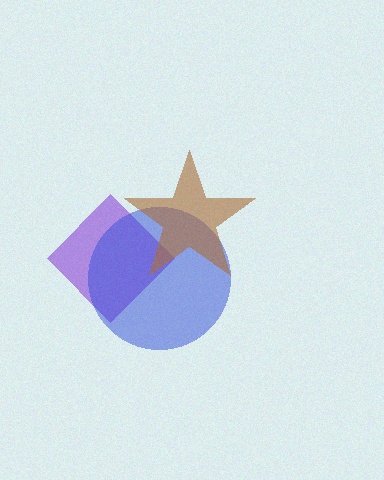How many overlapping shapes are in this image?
There are 3 overlapping shapes in the image.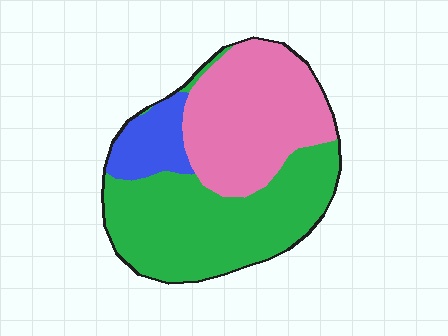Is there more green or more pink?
Green.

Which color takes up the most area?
Green, at roughly 50%.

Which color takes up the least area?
Blue, at roughly 10%.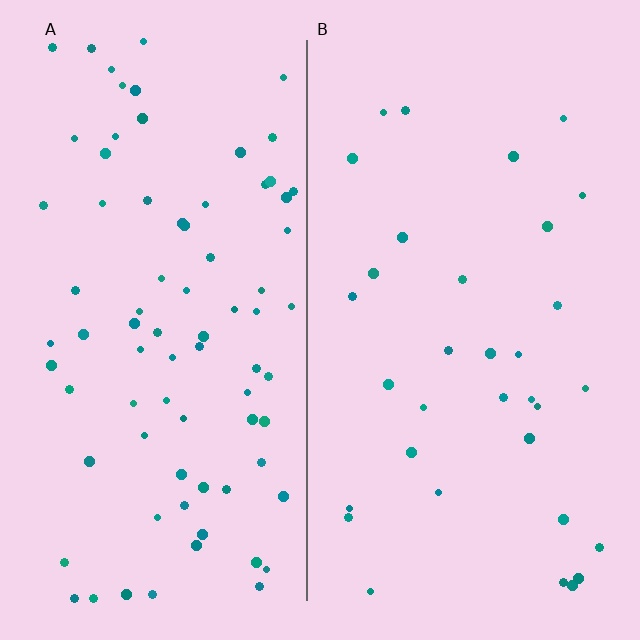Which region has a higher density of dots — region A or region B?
A (the left).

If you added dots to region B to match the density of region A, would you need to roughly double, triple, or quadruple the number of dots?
Approximately double.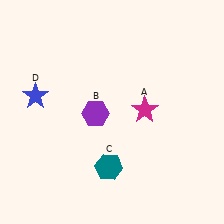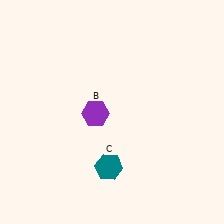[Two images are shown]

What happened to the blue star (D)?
The blue star (D) was removed in Image 2. It was in the top-left area of Image 1.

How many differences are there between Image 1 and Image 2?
There are 2 differences between the two images.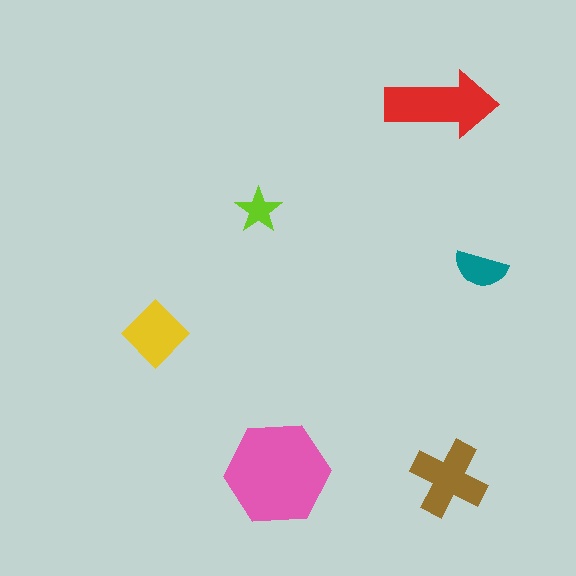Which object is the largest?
The pink hexagon.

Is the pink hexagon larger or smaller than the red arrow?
Larger.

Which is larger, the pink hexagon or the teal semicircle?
The pink hexagon.